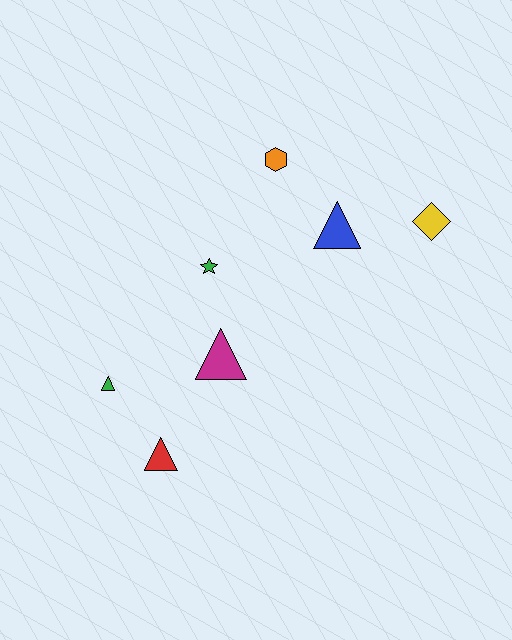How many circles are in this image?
There are no circles.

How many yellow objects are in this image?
There is 1 yellow object.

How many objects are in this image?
There are 7 objects.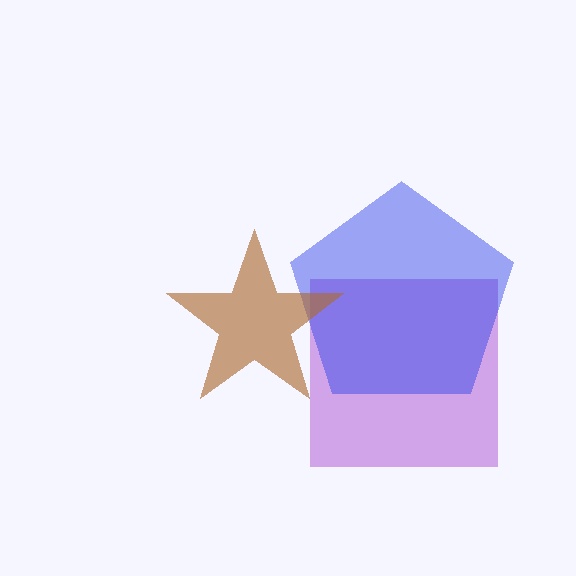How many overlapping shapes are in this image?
There are 3 overlapping shapes in the image.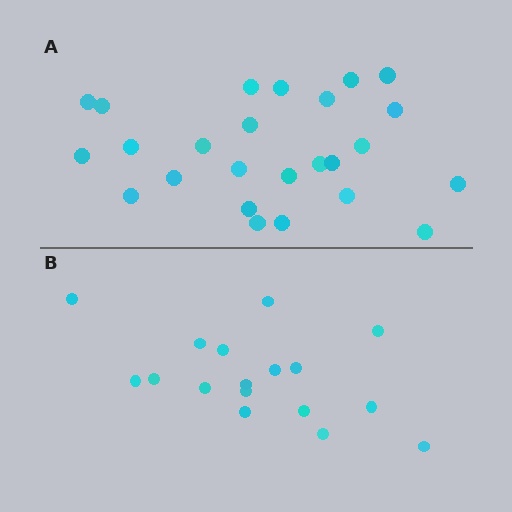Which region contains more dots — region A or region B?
Region A (the top region) has more dots.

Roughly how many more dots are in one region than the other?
Region A has roughly 8 or so more dots than region B.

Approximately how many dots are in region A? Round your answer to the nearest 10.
About 20 dots. (The exact count is 25, which rounds to 20.)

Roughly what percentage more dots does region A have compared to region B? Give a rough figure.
About 45% more.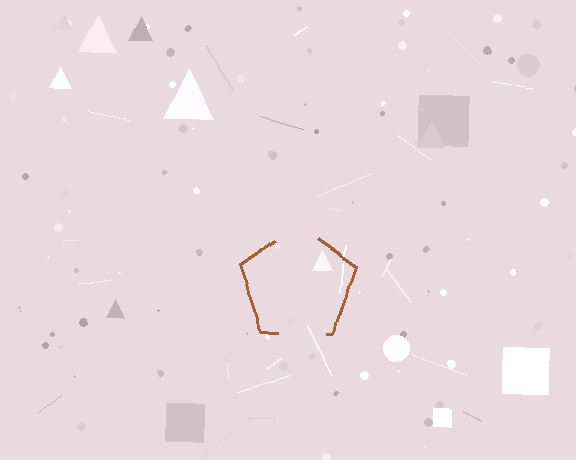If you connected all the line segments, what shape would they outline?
They would outline a pentagon.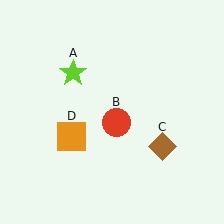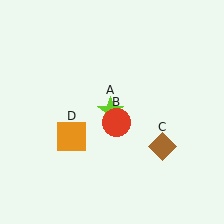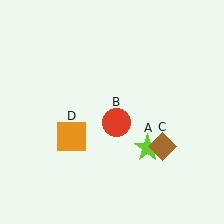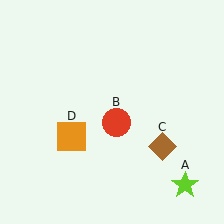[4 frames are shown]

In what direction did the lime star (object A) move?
The lime star (object A) moved down and to the right.